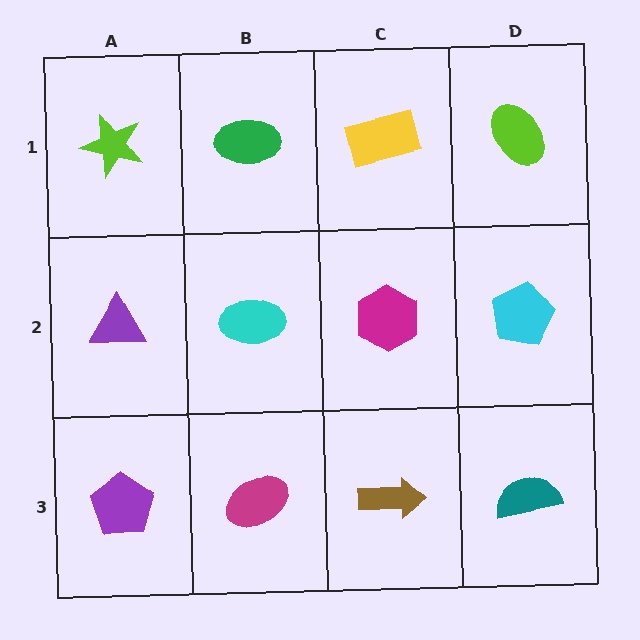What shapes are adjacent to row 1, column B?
A cyan ellipse (row 2, column B), a lime star (row 1, column A), a yellow rectangle (row 1, column C).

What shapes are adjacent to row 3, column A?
A purple triangle (row 2, column A), a magenta ellipse (row 3, column B).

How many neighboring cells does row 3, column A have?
2.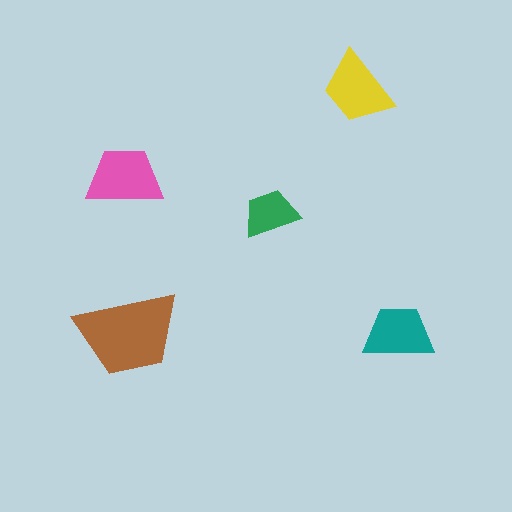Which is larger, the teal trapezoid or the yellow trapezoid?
The yellow one.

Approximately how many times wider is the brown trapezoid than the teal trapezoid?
About 1.5 times wider.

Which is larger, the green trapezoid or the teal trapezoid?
The teal one.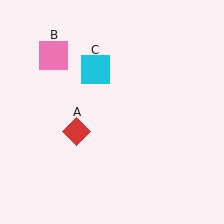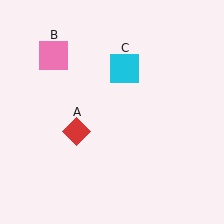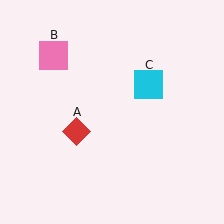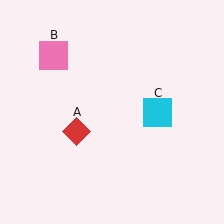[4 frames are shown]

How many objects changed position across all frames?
1 object changed position: cyan square (object C).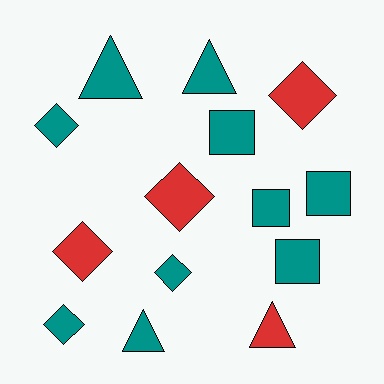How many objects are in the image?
There are 14 objects.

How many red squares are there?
There are no red squares.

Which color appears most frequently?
Teal, with 10 objects.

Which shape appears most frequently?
Diamond, with 6 objects.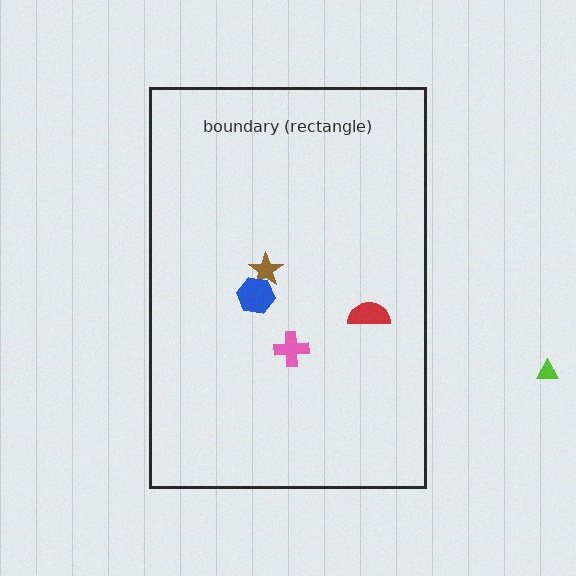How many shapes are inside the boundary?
4 inside, 1 outside.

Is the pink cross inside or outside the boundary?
Inside.